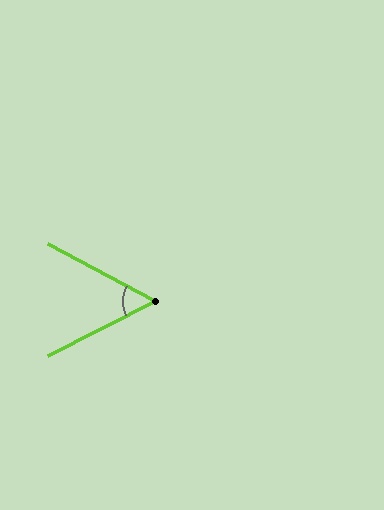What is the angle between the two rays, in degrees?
Approximately 55 degrees.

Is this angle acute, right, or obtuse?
It is acute.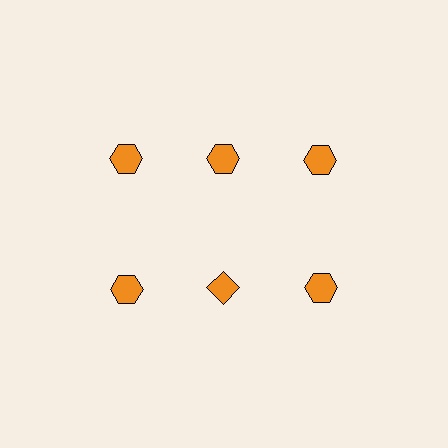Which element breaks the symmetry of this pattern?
The orange diamond in the second row, second from left column breaks the symmetry. All other shapes are orange hexagons.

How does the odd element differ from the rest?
It has a different shape: diamond instead of hexagon.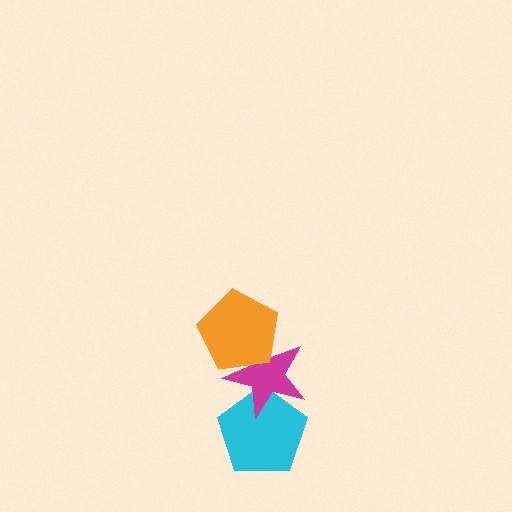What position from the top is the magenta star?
The magenta star is 2nd from the top.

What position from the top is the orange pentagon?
The orange pentagon is 1st from the top.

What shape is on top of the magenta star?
The orange pentagon is on top of the magenta star.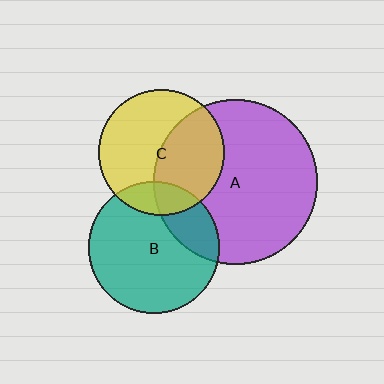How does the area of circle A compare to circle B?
Approximately 1.6 times.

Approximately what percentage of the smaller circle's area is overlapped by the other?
Approximately 15%.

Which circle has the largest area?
Circle A (purple).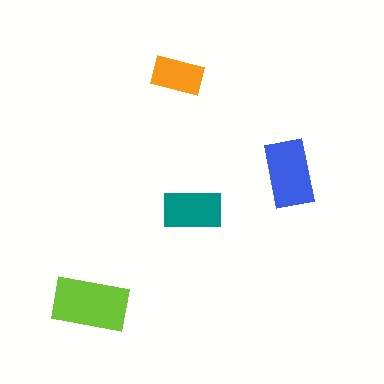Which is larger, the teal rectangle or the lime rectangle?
The lime one.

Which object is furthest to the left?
The lime rectangle is leftmost.